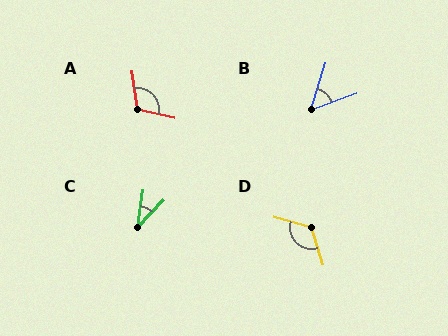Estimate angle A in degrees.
Approximately 110 degrees.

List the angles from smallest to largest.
C (36°), B (53°), A (110°), D (123°).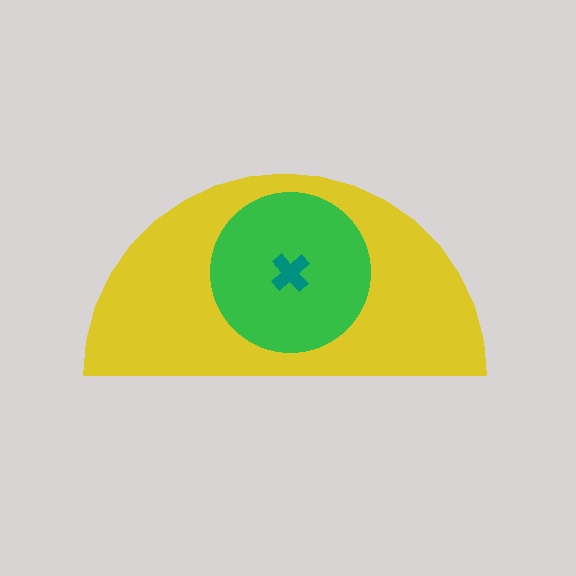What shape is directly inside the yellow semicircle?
The green circle.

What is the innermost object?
The teal cross.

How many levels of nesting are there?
3.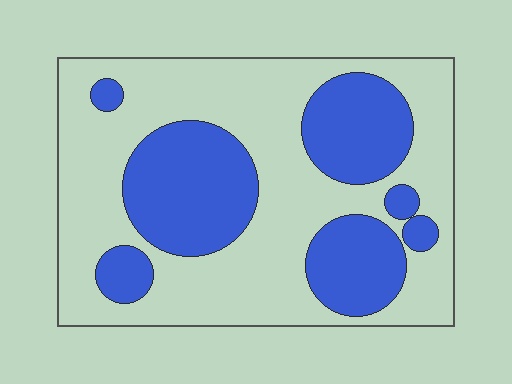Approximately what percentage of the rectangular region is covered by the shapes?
Approximately 35%.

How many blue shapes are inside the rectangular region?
7.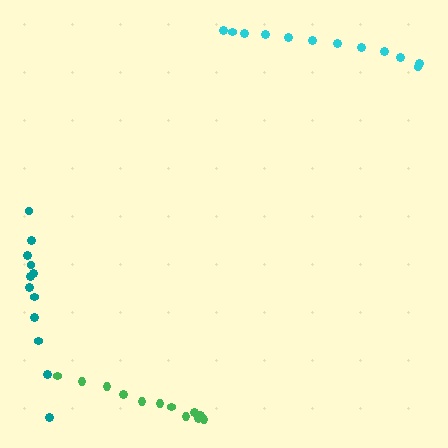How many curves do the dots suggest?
There are 3 distinct paths.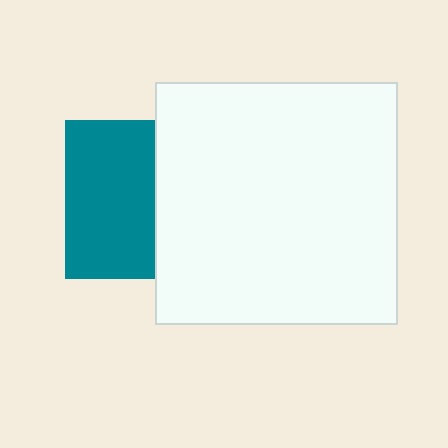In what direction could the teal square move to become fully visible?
The teal square could move left. That would shift it out from behind the white square entirely.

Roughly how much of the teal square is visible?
About half of it is visible (roughly 57%).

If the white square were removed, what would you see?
You would see the complete teal square.